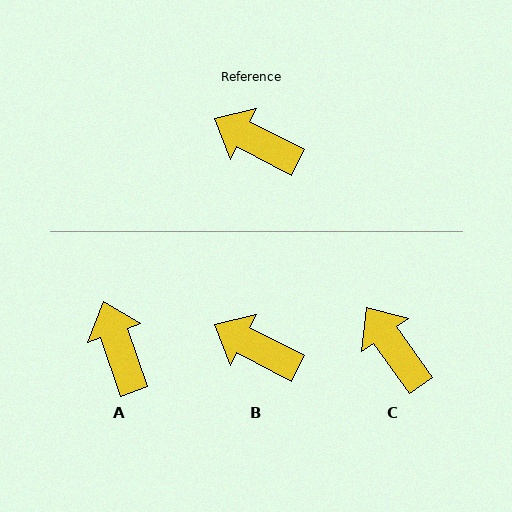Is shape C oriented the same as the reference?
No, it is off by about 27 degrees.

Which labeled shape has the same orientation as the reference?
B.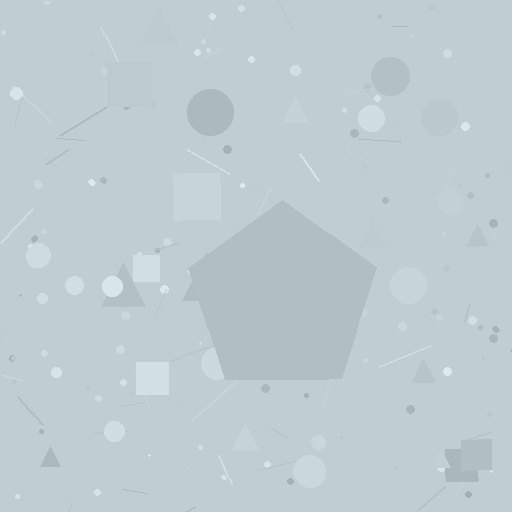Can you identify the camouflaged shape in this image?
The camouflaged shape is a pentagon.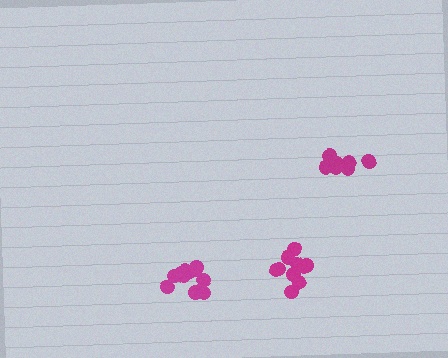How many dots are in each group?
Group 1: 7 dots, Group 2: 10 dots, Group 3: 12 dots (29 total).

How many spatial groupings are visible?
There are 3 spatial groupings.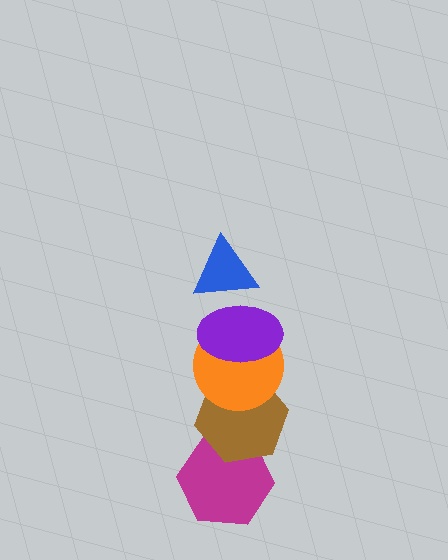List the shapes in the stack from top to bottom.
From top to bottom: the blue triangle, the purple ellipse, the orange circle, the brown hexagon, the magenta hexagon.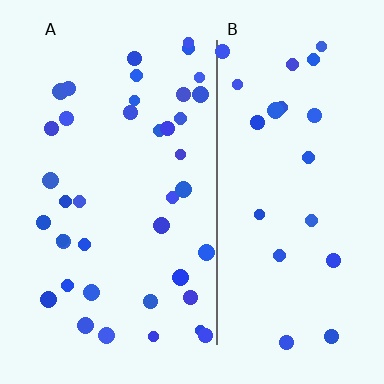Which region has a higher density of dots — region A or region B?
A (the left).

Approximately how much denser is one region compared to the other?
Approximately 1.7× — region A over region B.